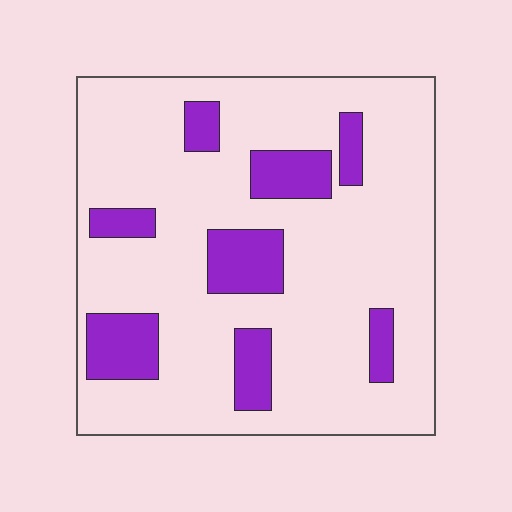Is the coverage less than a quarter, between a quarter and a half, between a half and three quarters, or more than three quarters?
Less than a quarter.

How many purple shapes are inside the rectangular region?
8.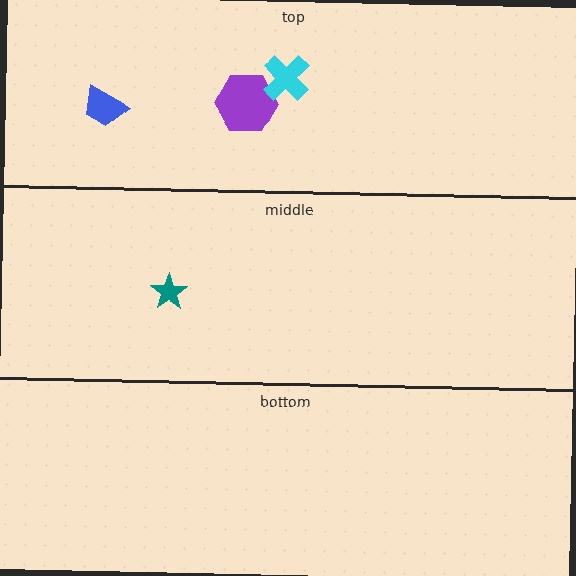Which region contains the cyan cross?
The top region.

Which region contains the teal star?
The middle region.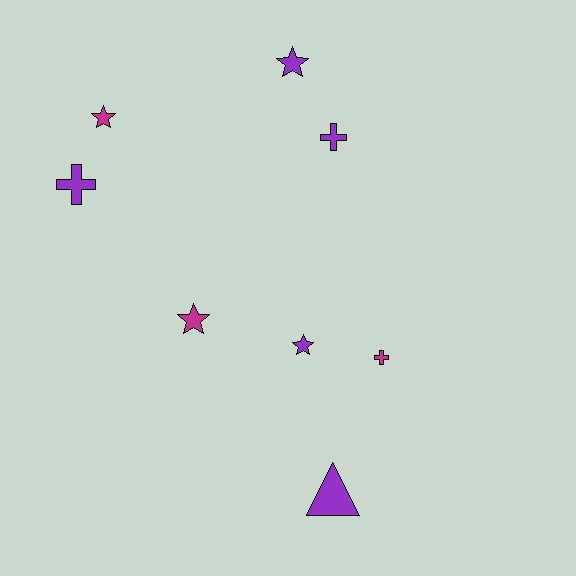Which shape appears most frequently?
Star, with 4 objects.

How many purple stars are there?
There are 2 purple stars.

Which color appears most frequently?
Purple, with 5 objects.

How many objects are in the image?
There are 8 objects.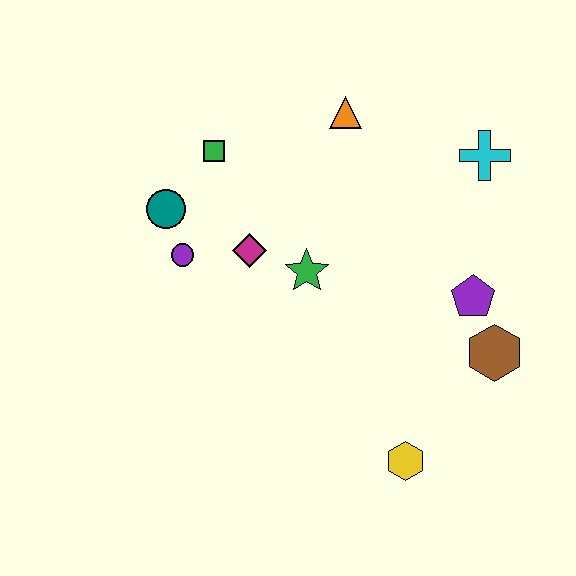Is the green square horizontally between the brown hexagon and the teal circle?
Yes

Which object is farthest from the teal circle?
The brown hexagon is farthest from the teal circle.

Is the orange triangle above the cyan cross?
Yes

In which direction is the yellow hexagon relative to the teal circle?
The yellow hexagon is below the teal circle.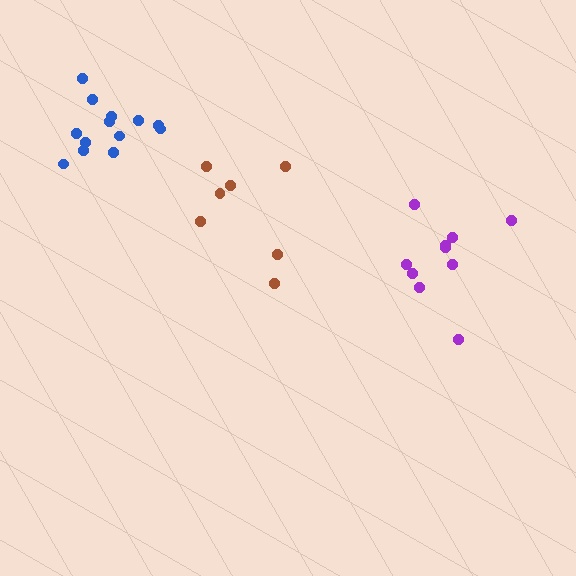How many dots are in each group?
Group 1: 7 dots, Group 2: 10 dots, Group 3: 13 dots (30 total).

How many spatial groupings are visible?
There are 3 spatial groupings.